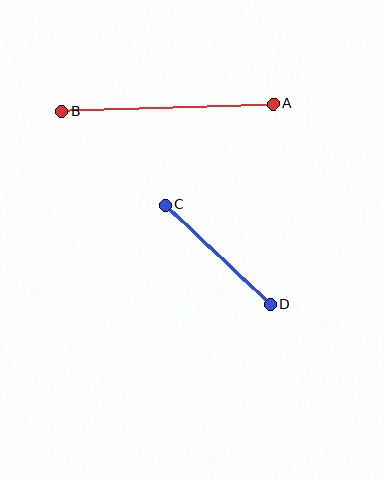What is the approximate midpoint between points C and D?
The midpoint is at approximately (218, 255) pixels.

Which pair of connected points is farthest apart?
Points A and B are farthest apart.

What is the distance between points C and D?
The distance is approximately 145 pixels.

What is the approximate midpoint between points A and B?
The midpoint is at approximately (168, 108) pixels.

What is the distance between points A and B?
The distance is approximately 211 pixels.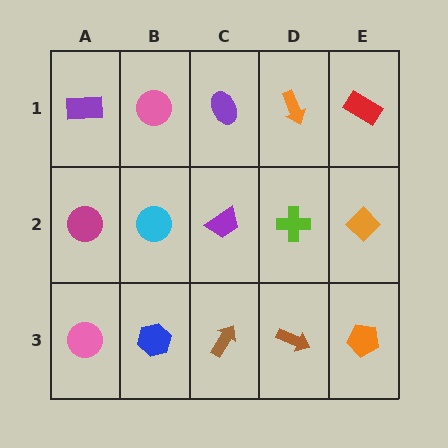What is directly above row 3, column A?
A magenta circle.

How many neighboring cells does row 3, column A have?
2.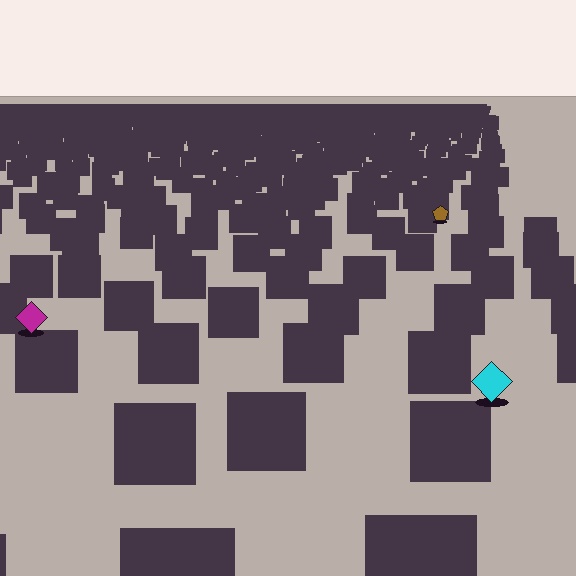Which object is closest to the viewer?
The cyan diamond is closest. The texture marks near it are larger and more spread out.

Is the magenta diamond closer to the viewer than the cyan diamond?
No. The cyan diamond is closer — you can tell from the texture gradient: the ground texture is coarser near it.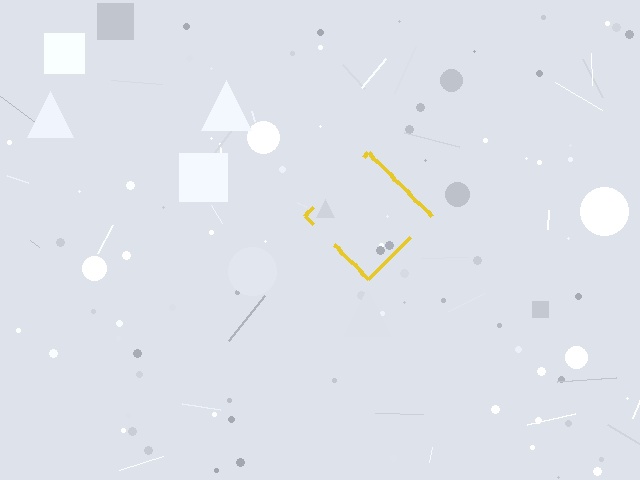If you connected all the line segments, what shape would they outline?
They would outline a diamond.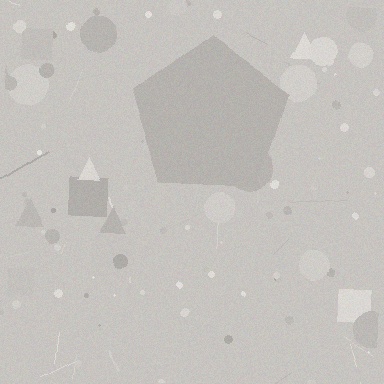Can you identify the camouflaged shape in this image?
The camouflaged shape is a pentagon.